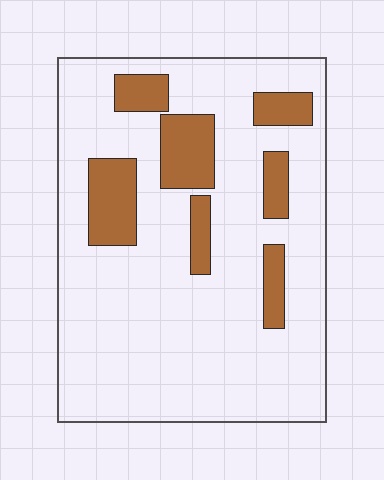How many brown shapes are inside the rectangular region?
7.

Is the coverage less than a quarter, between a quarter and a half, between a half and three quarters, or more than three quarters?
Less than a quarter.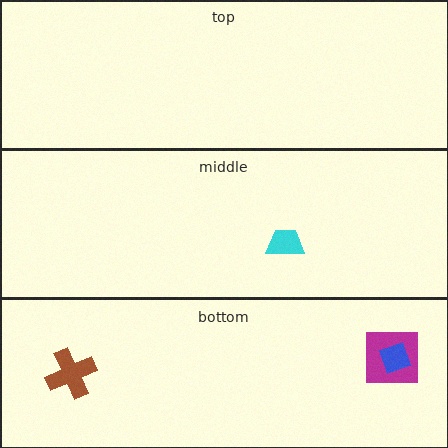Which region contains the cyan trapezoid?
The middle region.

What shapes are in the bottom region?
The brown cross, the magenta square, the blue diamond.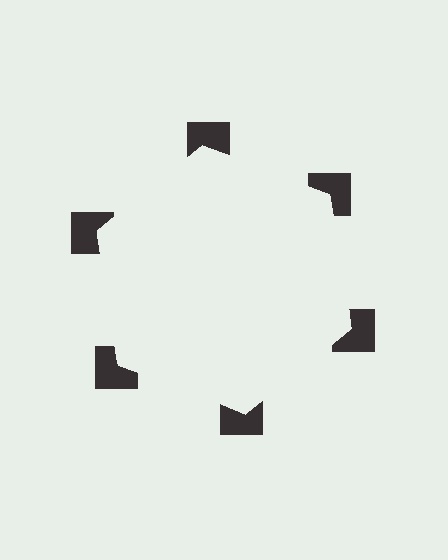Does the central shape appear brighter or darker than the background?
It typically appears slightly brighter than the background, even though no actual brightness change is drawn.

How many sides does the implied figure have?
6 sides.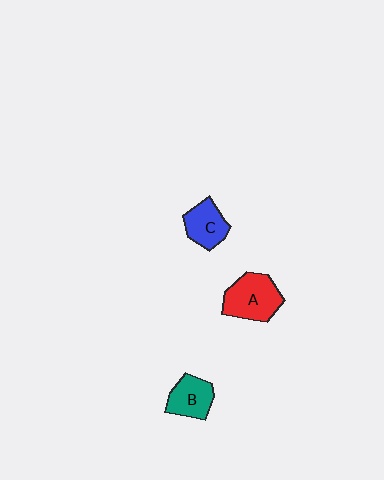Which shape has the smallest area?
Shape C (blue).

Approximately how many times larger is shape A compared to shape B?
Approximately 1.4 times.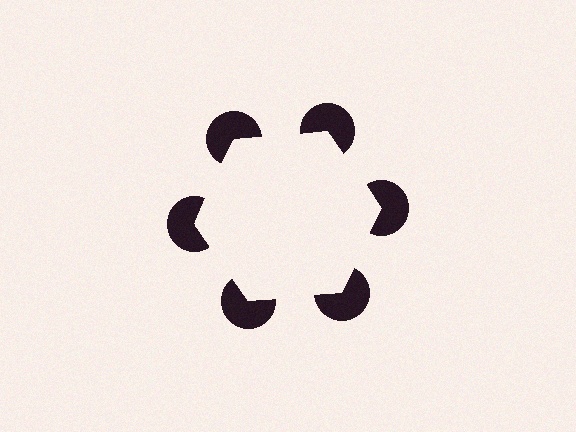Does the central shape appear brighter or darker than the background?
It typically appears slightly brighter than the background, even though no actual brightness change is drawn.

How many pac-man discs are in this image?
There are 6 — one at each vertex of the illusory hexagon.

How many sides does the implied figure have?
6 sides.